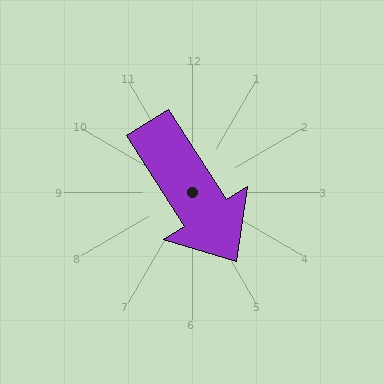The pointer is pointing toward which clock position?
Roughly 5 o'clock.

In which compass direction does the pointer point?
Southeast.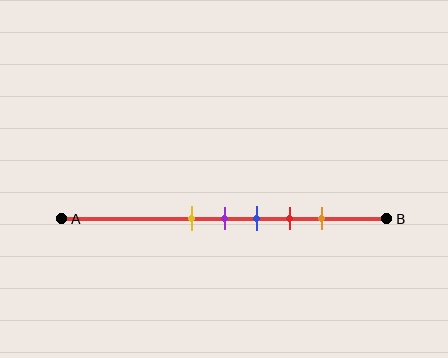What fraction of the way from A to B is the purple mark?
The purple mark is approximately 50% (0.5) of the way from A to B.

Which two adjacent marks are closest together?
The yellow and purple marks are the closest adjacent pair.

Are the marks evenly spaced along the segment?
Yes, the marks are approximately evenly spaced.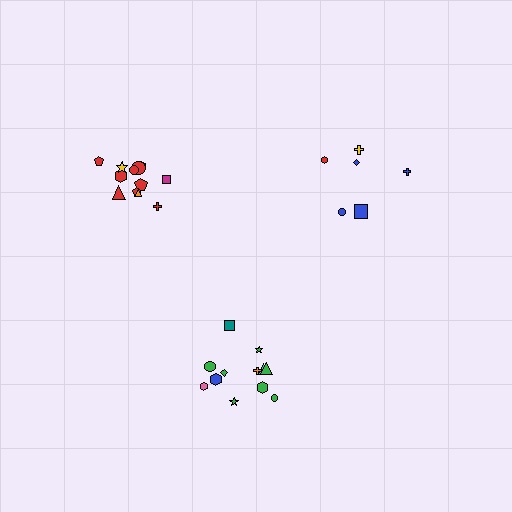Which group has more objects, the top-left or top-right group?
The top-left group.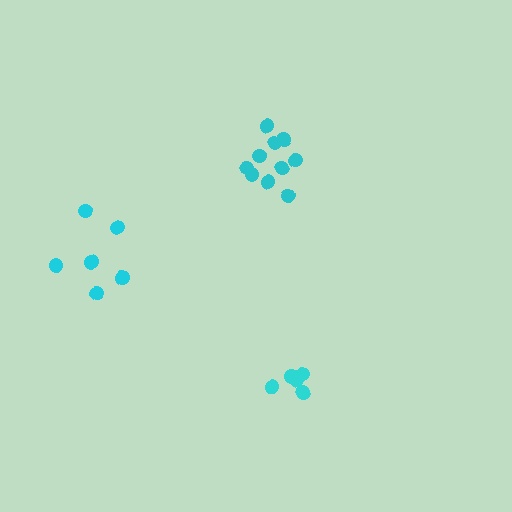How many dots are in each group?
Group 1: 10 dots, Group 2: 6 dots, Group 3: 6 dots (22 total).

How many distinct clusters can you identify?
There are 3 distinct clusters.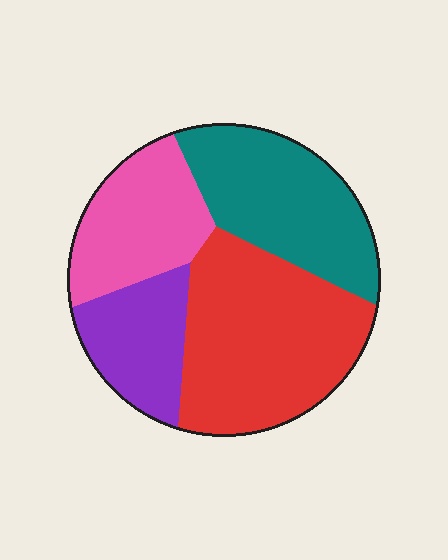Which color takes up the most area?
Red, at roughly 35%.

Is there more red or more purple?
Red.